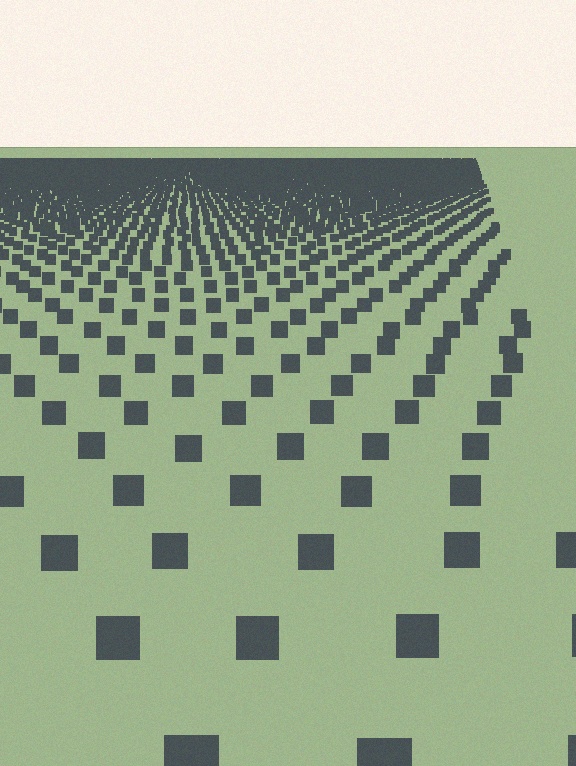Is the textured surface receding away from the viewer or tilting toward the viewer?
The surface is receding away from the viewer. Texture elements get smaller and denser toward the top.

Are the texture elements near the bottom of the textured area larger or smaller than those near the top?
Larger. Near the bottom, elements are closer to the viewer and appear at a bigger on-screen size.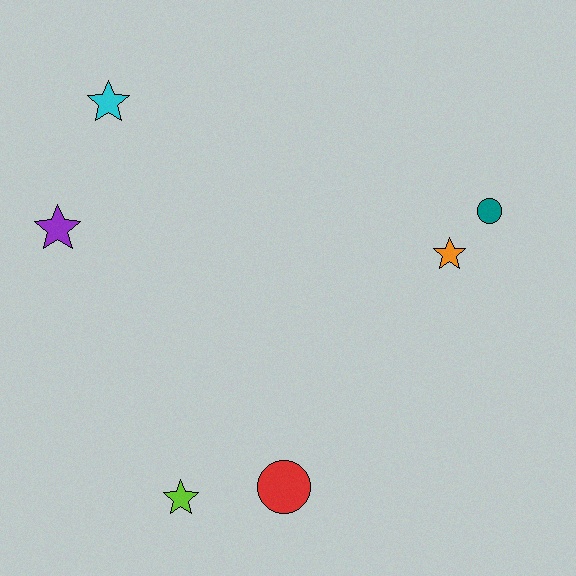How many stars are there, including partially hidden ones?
There are 4 stars.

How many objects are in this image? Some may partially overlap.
There are 6 objects.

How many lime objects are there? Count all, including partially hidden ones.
There is 1 lime object.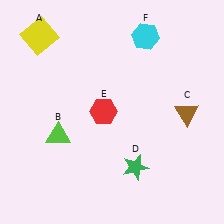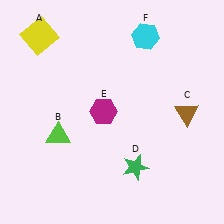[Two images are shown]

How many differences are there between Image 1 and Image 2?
There is 1 difference between the two images.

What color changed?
The hexagon (E) changed from red in Image 1 to magenta in Image 2.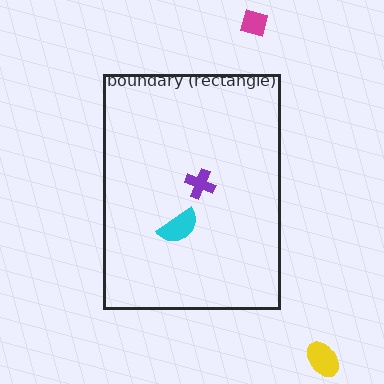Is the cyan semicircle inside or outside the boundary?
Inside.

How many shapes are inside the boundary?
2 inside, 2 outside.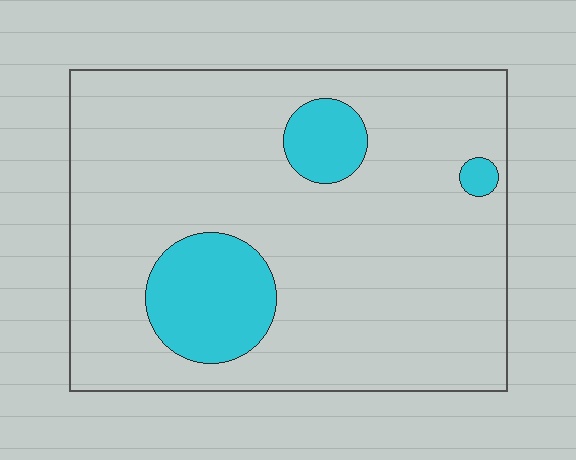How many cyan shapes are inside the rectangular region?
3.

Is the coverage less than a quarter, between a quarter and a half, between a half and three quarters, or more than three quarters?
Less than a quarter.